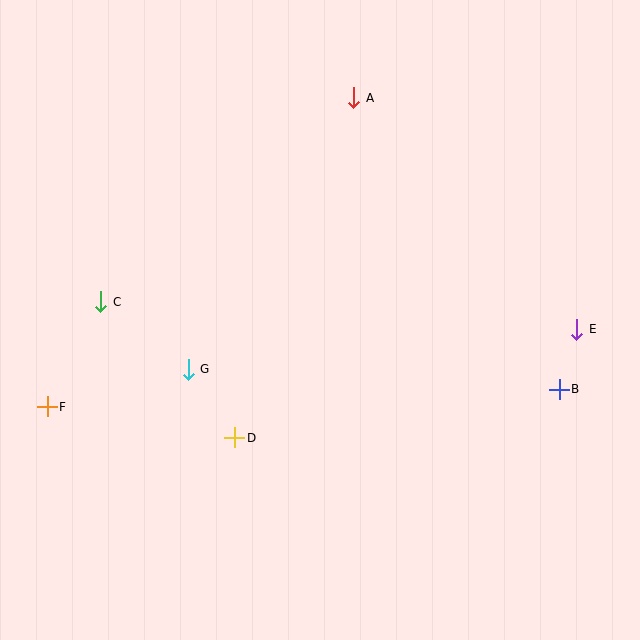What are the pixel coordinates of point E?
Point E is at (576, 329).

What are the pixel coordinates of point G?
Point G is at (188, 369).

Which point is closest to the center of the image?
Point G at (188, 369) is closest to the center.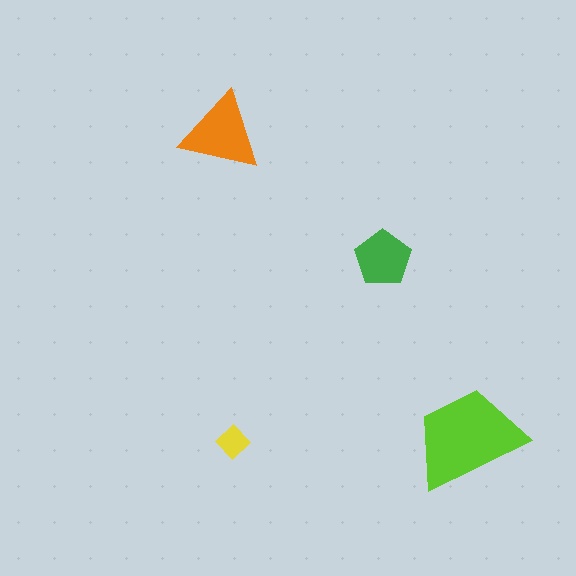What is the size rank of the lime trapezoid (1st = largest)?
1st.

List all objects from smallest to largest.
The yellow diamond, the green pentagon, the orange triangle, the lime trapezoid.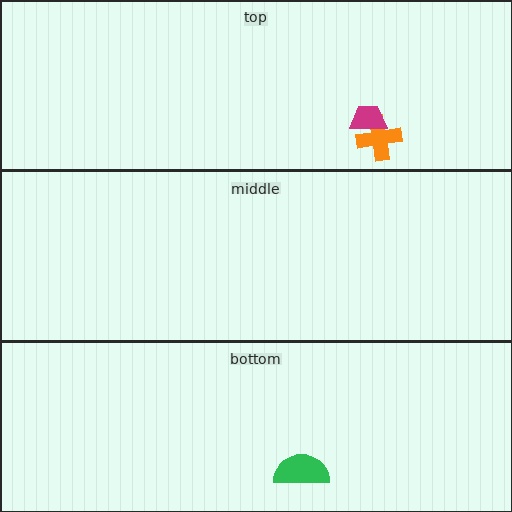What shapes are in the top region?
The orange cross, the magenta trapezoid.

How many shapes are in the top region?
2.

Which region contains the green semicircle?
The bottom region.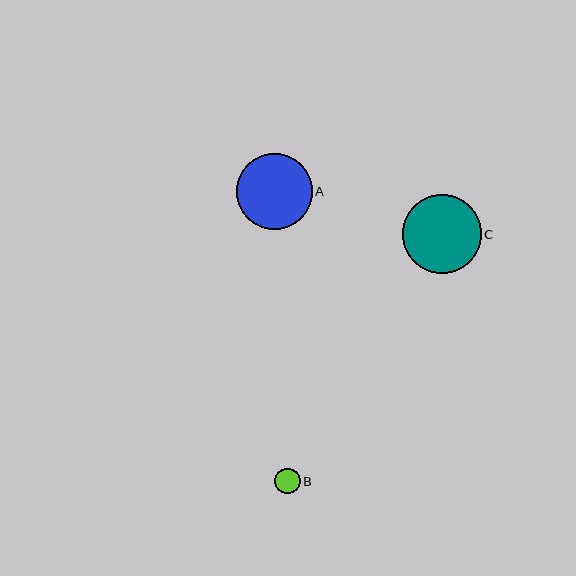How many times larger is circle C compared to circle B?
Circle C is approximately 3.1 times the size of circle B.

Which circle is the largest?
Circle C is the largest with a size of approximately 79 pixels.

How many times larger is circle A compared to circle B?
Circle A is approximately 3.0 times the size of circle B.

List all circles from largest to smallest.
From largest to smallest: C, A, B.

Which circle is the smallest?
Circle B is the smallest with a size of approximately 25 pixels.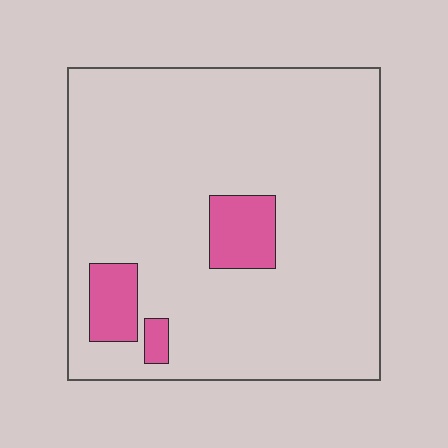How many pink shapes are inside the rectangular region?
3.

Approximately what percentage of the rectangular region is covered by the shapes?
Approximately 10%.